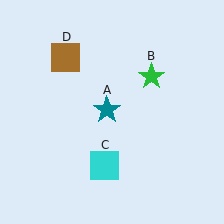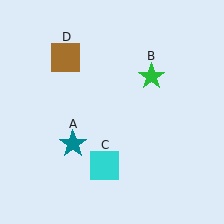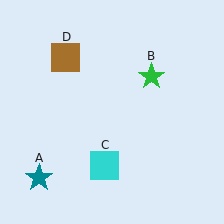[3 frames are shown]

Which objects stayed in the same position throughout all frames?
Green star (object B) and cyan square (object C) and brown square (object D) remained stationary.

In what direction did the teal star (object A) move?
The teal star (object A) moved down and to the left.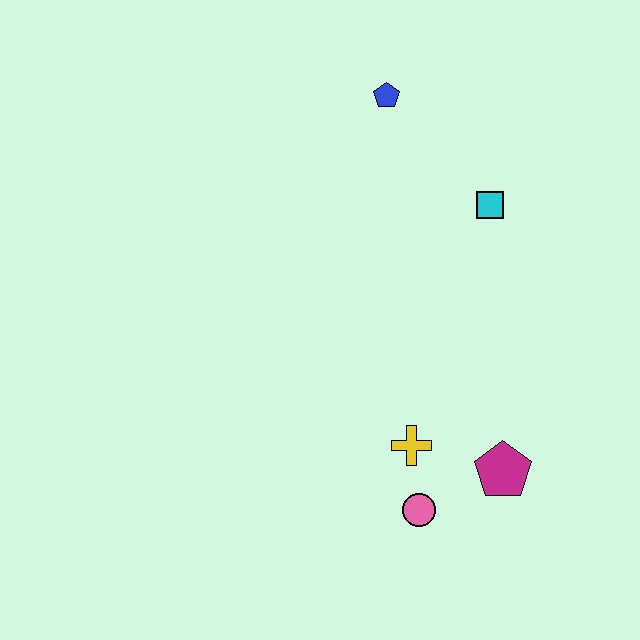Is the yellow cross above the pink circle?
Yes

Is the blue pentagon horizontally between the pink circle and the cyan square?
No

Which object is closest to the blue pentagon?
The cyan square is closest to the blue pentagon.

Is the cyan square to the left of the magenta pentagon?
Yes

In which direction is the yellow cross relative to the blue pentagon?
The yellow cross is below the blue pentagon.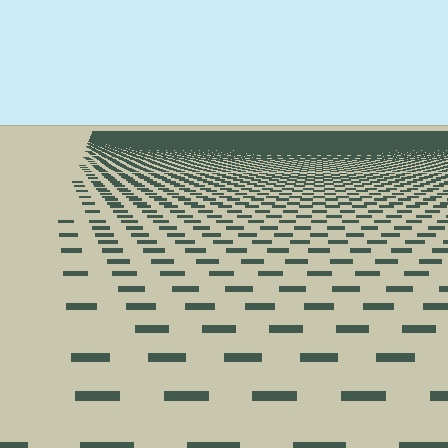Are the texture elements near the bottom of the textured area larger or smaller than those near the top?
Larger. Near the bottom, elements are closer to the viewer and appear at a bigger on-screen size.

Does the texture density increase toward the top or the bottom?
Density increases toward the top.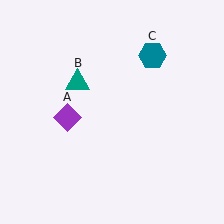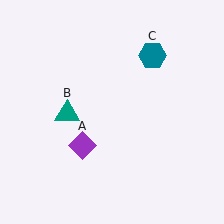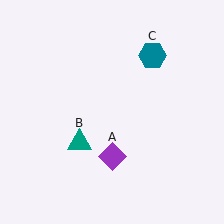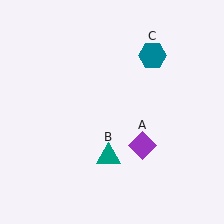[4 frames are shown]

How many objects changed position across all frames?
2 objects changed position: purple diamond (object A), teal triangle (object B).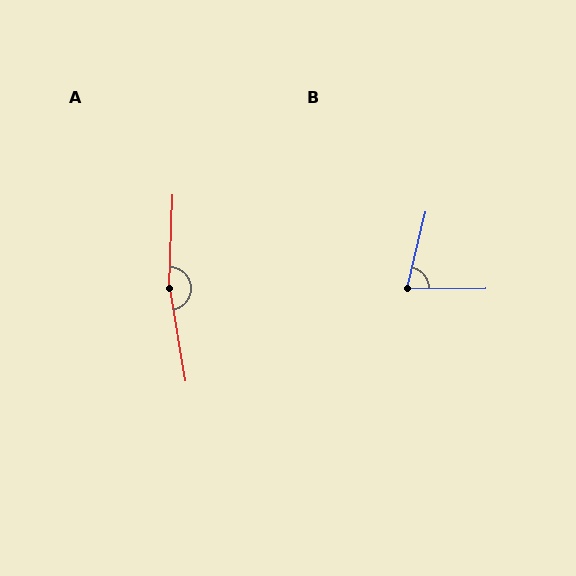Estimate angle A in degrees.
Approximately 168 degrees.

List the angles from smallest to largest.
B (76°), A (168°).